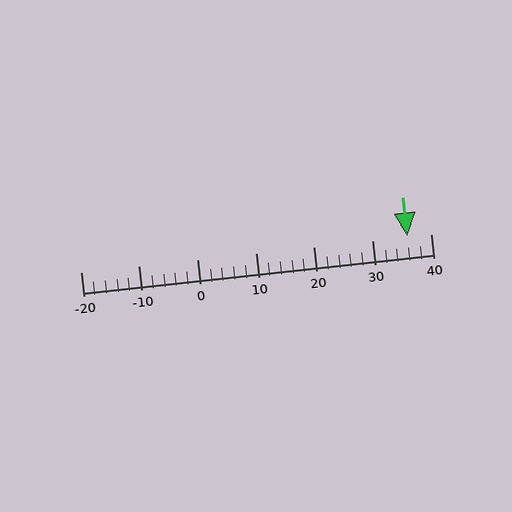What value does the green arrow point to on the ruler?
The green arrow points to approximately 36.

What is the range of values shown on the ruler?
The ruler shows values from -20 to 40.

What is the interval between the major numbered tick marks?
The major tick marks are spaced 10 units apart.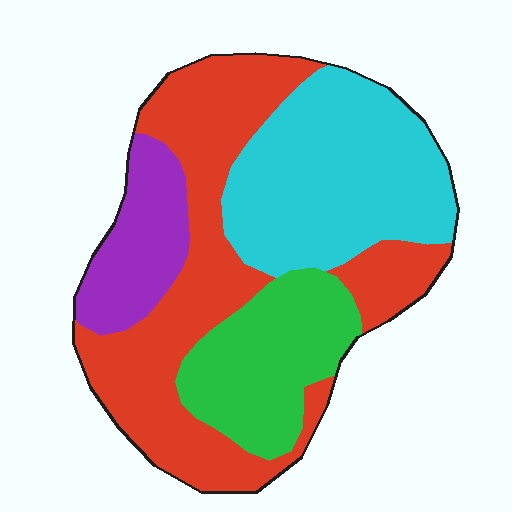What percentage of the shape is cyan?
Cyan covers 30% of the shape.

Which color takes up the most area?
Red, at roughly 40%.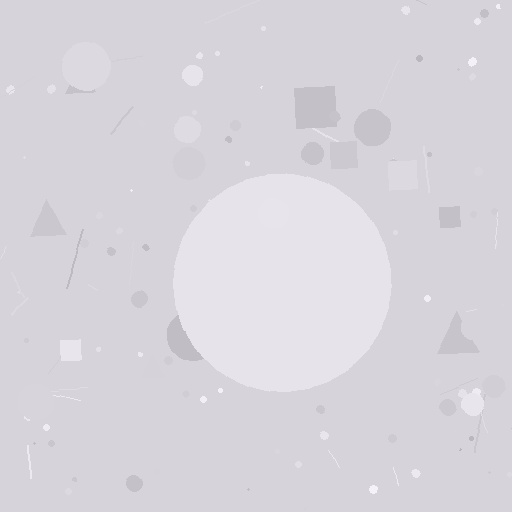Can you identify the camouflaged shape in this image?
The camouflaged shape is a circle.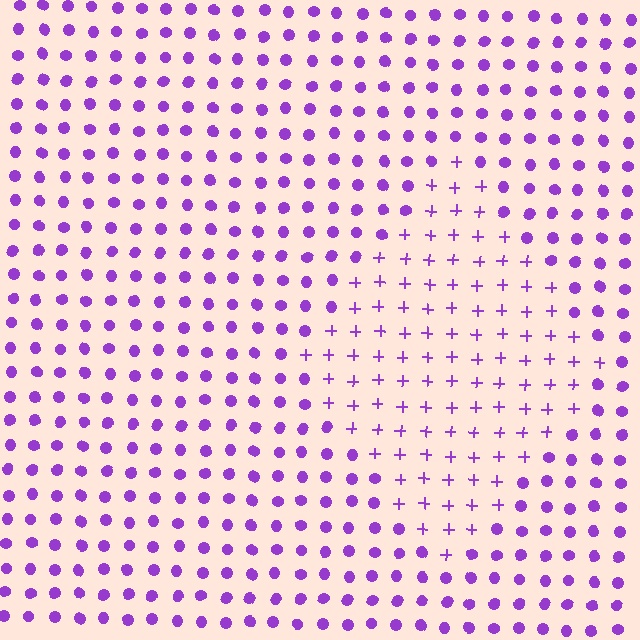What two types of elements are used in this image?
The image uses plus signs inside the diamond region and circles outside it.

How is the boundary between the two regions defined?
The boundary is defined by a change in element shape: plus signs inside vs. circles outside. All elements share the same color and spacing.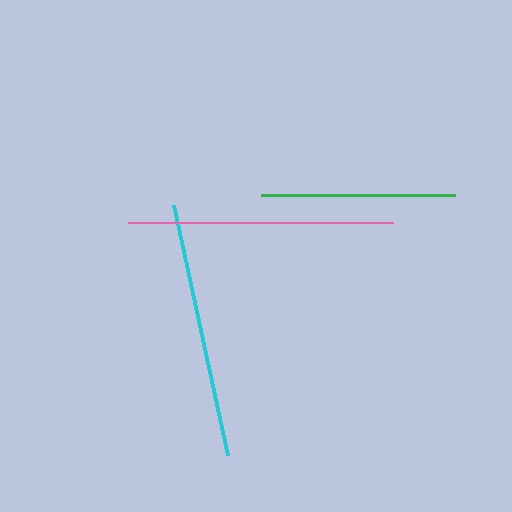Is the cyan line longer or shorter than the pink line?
The pink line is longer than the cyan line.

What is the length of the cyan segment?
The cyan segment is approximately 256 pixels long.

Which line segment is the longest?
The pink line is the longest at approximately 265 pixels.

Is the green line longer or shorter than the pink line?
The pink line is longer than the green line.